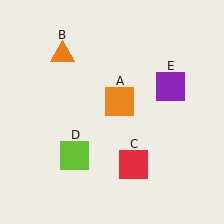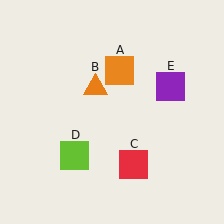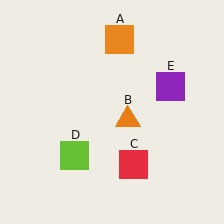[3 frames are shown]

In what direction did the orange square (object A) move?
The orange square (object A) moved up.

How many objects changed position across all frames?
2 objects changed position: orange square (object A), orange triangle (object B).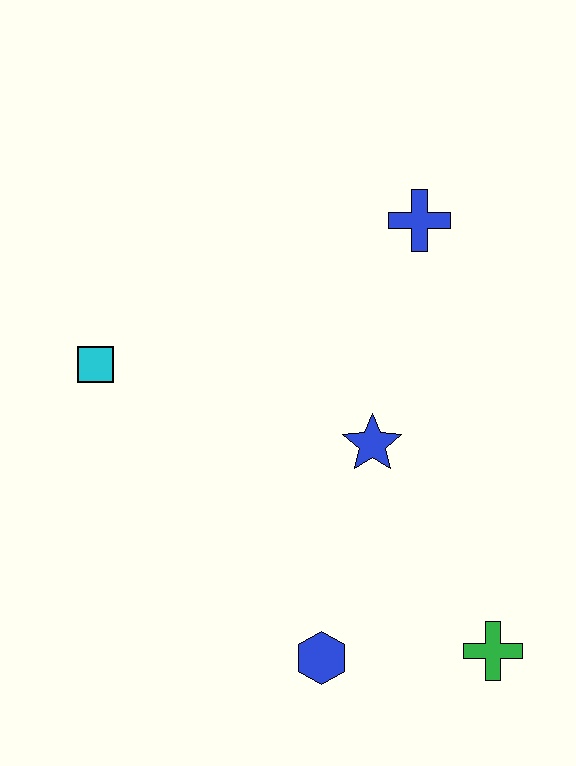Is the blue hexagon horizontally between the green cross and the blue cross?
No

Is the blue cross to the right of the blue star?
Yes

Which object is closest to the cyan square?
The blue star is closest to the cyan square.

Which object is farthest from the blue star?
The cyan square is farthest from the blue star.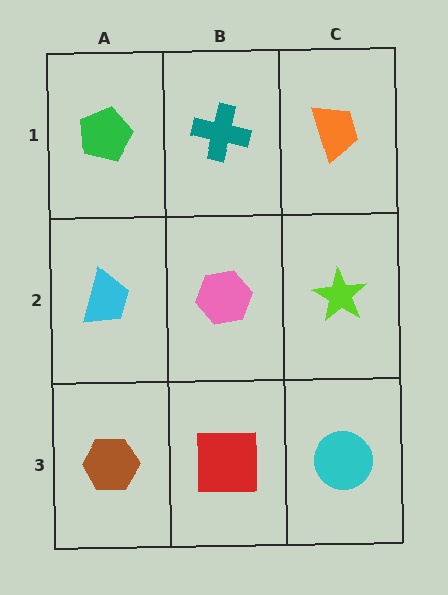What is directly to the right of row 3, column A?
A red square.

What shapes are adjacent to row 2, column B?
A teal cross (row 1, column B), a red square (row 3, column B), a cyan trapezoid (row 2, column A), a lime star (row 2, column C).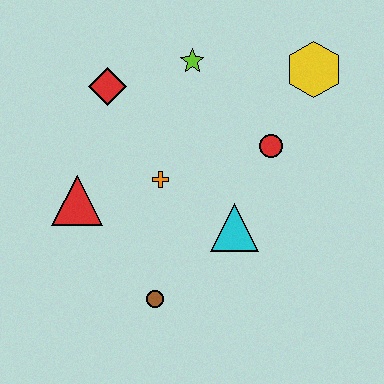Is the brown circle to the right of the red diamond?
Yes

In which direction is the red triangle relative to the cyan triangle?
The red triangle is to the left of the cyan triangle.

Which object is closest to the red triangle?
The orange cross is closest to the red triangle.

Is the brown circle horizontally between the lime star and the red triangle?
Yes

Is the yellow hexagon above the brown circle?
Yes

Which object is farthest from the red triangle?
The yellow hexagon is farthest from the red triangle.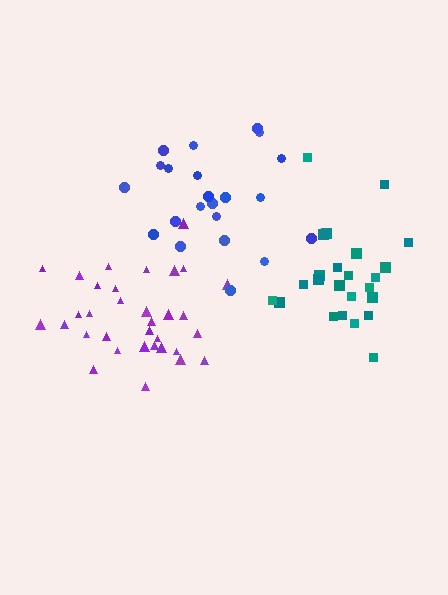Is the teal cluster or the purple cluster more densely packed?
Purple.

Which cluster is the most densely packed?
Purple.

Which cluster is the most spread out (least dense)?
Blue.